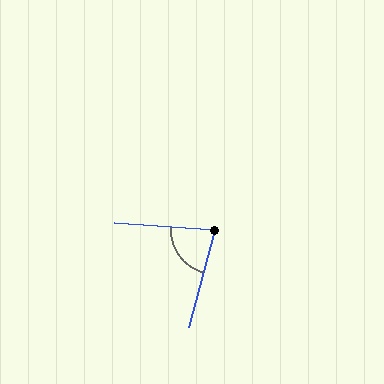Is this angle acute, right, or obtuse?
It is acute.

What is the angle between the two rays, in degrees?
Approximately 78 degrees.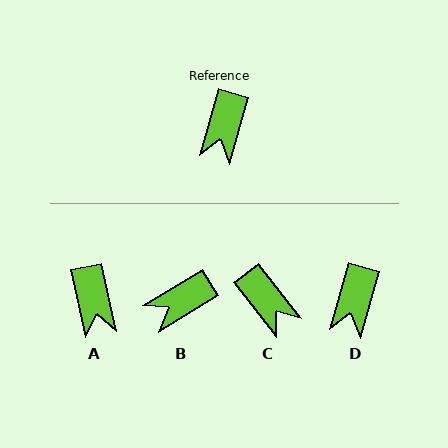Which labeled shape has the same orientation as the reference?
D.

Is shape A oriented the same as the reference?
No, it is off by about 28 degrees.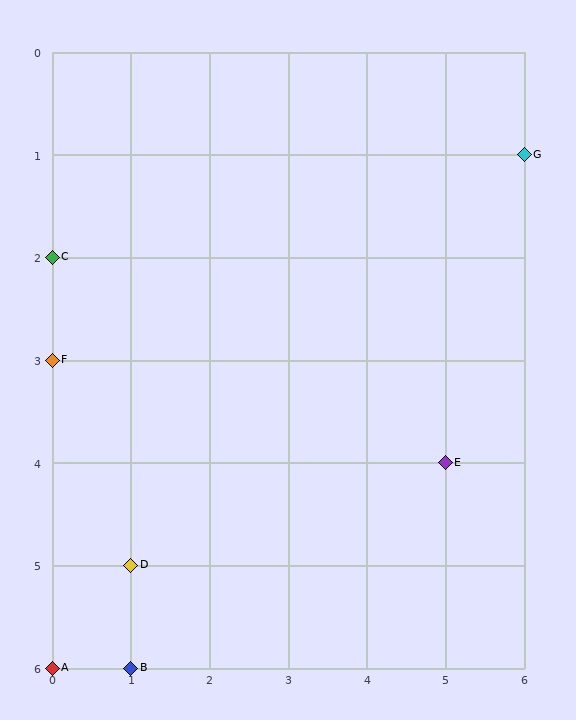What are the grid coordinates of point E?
Point E is at grid coordinates (5, 4).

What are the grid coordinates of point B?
Point B is at grid coordinates (1, 6).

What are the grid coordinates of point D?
Point D is at grid coordinates (1, 5).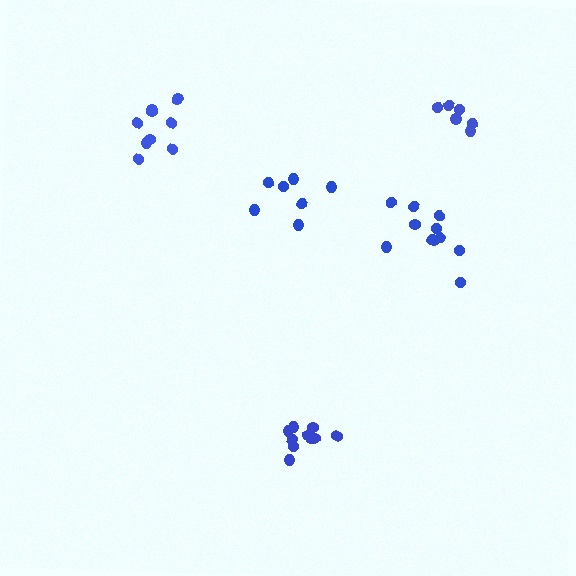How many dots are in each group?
Group 1: 9 dots, Group 2: 6 dots, Group 3: 7 dots, Group 4: 11 dots, Group 5: 10 dots (43 total).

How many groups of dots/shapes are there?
There are 5 groups.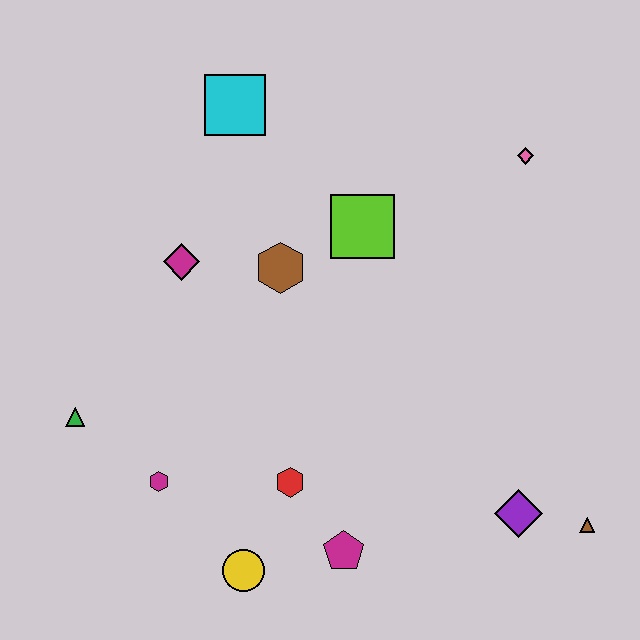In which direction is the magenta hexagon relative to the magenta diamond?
The magenta hexagon is below the magenta diamond.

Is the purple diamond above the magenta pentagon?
Yes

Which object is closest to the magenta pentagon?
The red hexagon is closest to the magenta pentagon.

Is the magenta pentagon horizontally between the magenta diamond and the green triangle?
No